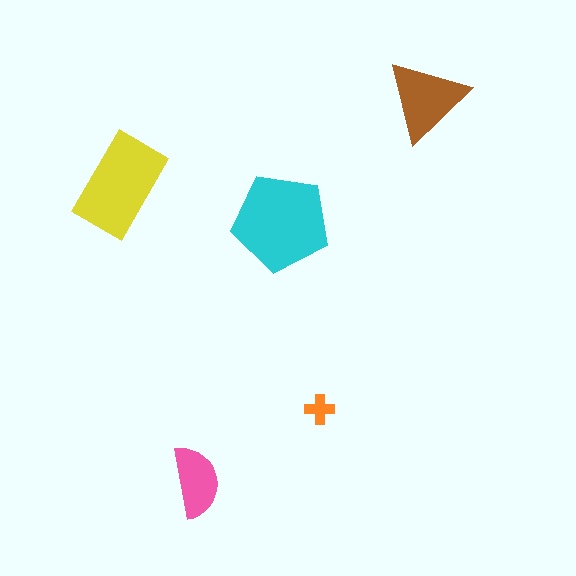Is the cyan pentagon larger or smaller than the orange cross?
Larger.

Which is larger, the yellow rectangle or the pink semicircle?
The yellow rectangle.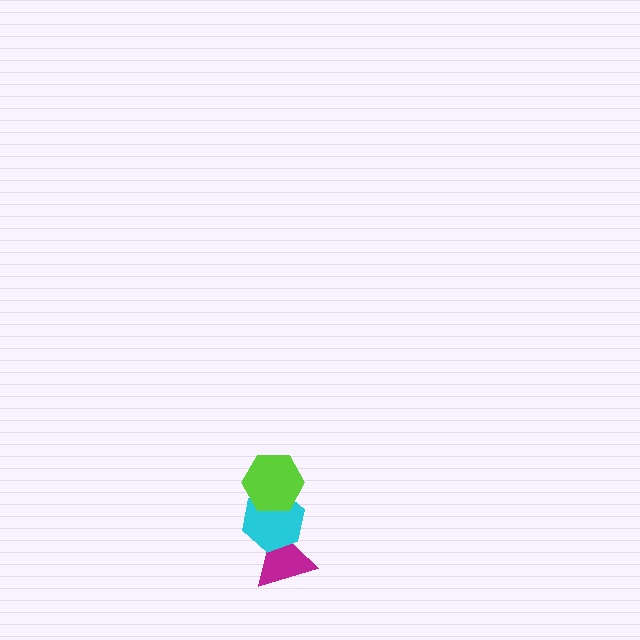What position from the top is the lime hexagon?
The lime hexagon is 1st from the top.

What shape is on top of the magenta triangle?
The cyan hexagon is on top of the magenta triangle.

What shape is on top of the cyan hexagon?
The lime hexagon is on top of the cyan hexagon.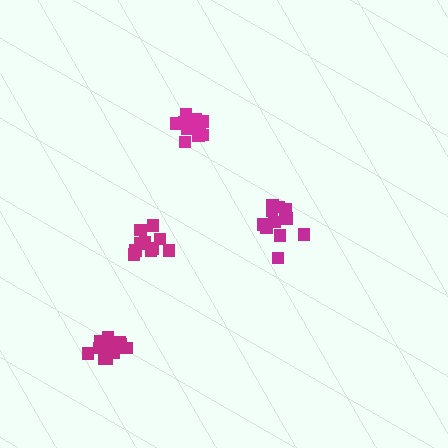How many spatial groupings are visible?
There are 4 spatial groupings.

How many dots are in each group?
Group 1: 12 dots, Group 2: 11 dots, Group 3: 13 dots, Group 4: 10 dots (46 total).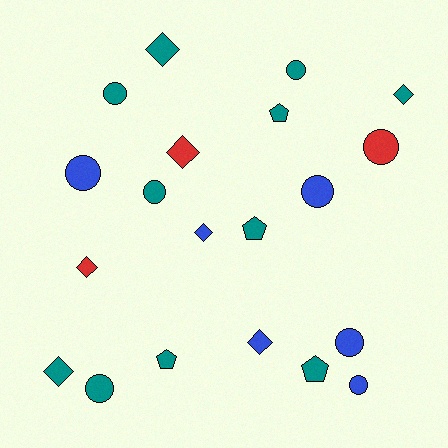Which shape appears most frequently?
Circle, with 9 objects.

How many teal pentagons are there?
There are 4 teal pentagons.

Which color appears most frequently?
Teal, with 11 objects.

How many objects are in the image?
There are 20 objects.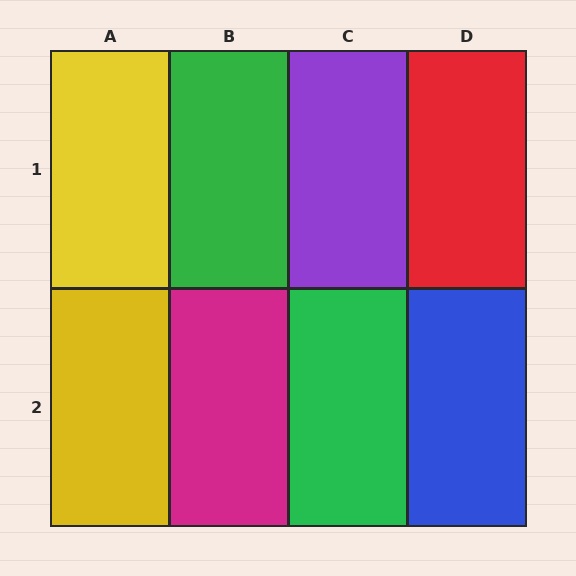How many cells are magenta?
1 cell is magenta.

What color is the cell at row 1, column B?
Green.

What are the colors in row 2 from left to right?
Yellow, magenta, green, blue.